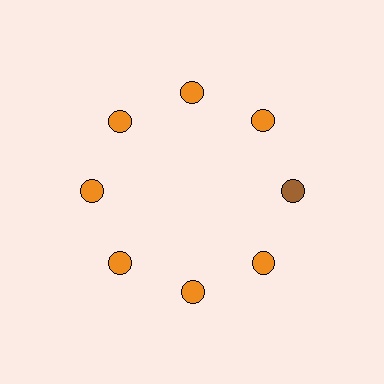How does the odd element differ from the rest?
It has a different color: brown instead of orange.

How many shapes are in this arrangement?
There are 8 shapes arranged in a ring pattern.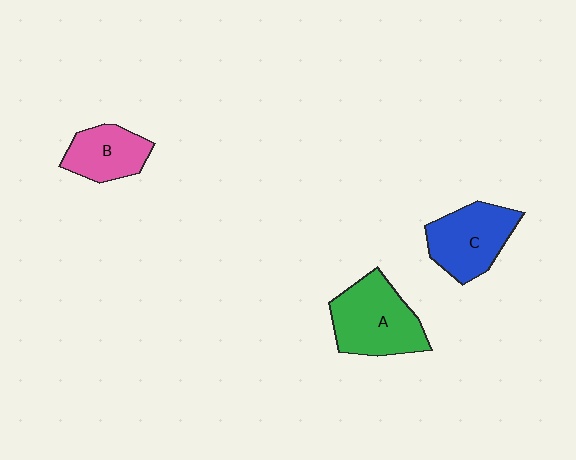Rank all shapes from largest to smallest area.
From largest to smallest: A (green), C (blue), B (pink).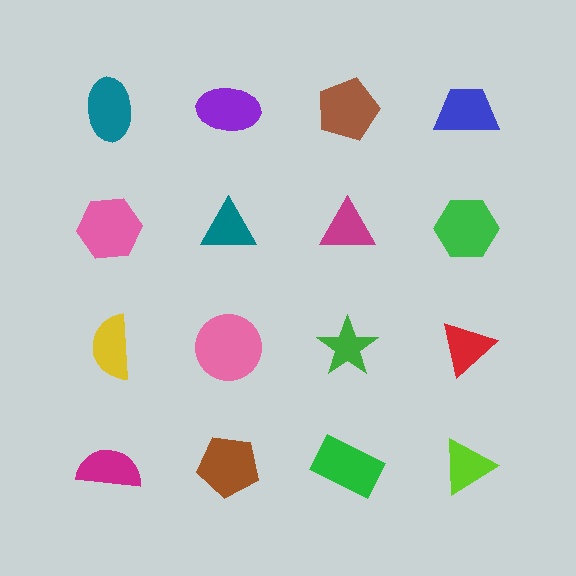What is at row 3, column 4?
A red triangle.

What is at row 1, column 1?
A teal ellipse.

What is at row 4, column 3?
A green rectangle.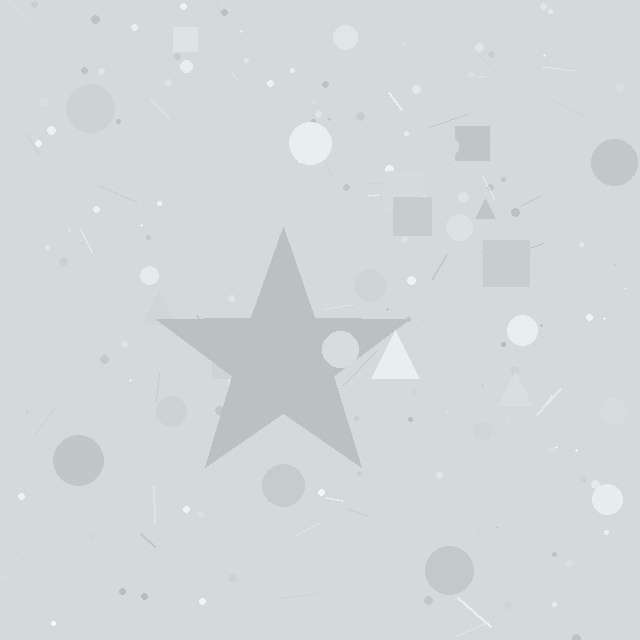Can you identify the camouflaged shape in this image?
The camouflaged shape is a star.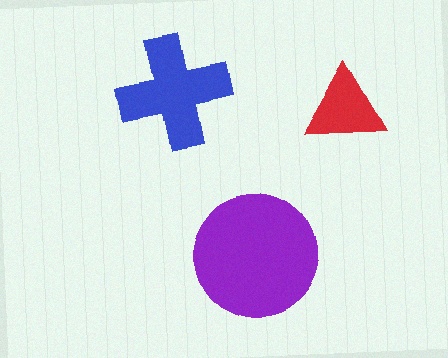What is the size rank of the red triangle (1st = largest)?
3rd.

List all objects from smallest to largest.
The red triangle, the blue cross, the purple circle.